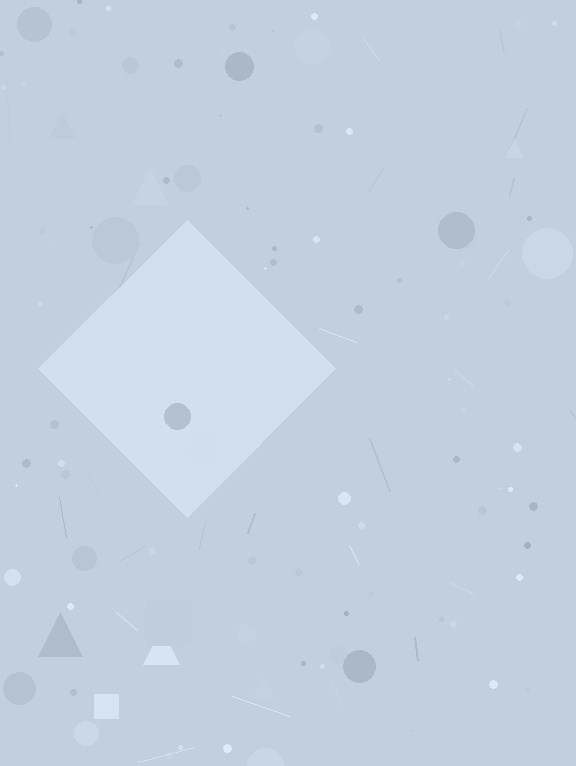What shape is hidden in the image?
A diamond is hidden in the image.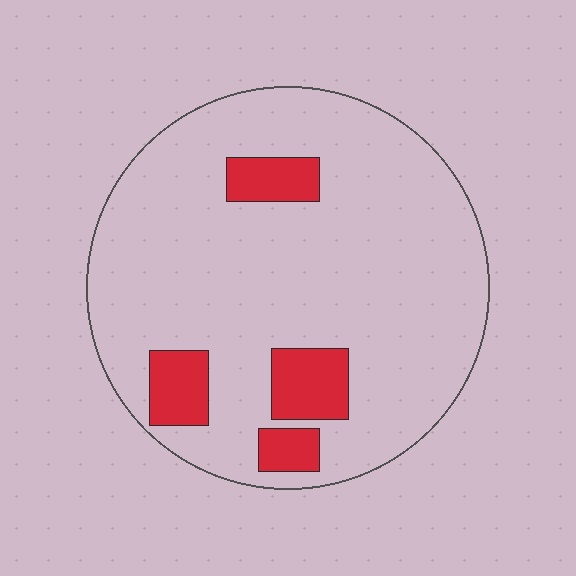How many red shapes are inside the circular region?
4.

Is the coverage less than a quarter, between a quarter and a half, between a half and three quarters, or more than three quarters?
Less than a quarter.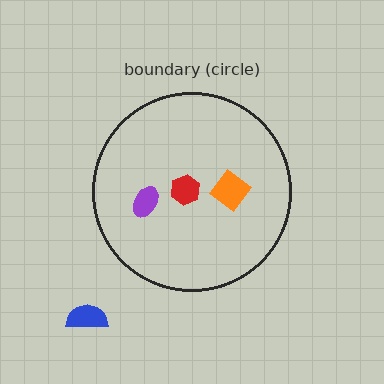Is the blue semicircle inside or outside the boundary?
Outside.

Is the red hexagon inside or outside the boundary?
Inside.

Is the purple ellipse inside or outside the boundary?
Inside.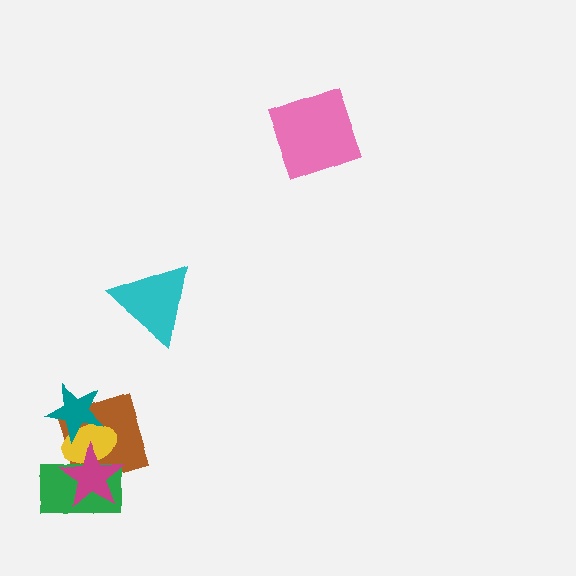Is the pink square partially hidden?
No, no other shape covers it.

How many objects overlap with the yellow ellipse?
4 objects overlap with the yellow ellipse.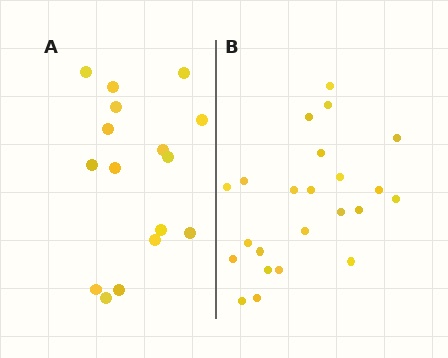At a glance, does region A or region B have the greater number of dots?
Region B (the right region) has more dots.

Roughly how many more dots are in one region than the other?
Region B has roughly 8 or so more dots than region A.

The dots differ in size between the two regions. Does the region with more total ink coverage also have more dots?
No. Region A has more total ink coverage because its dots are larger, but region B actually contains more individual dots. Total area can be misleading — the number of items is what matters here.